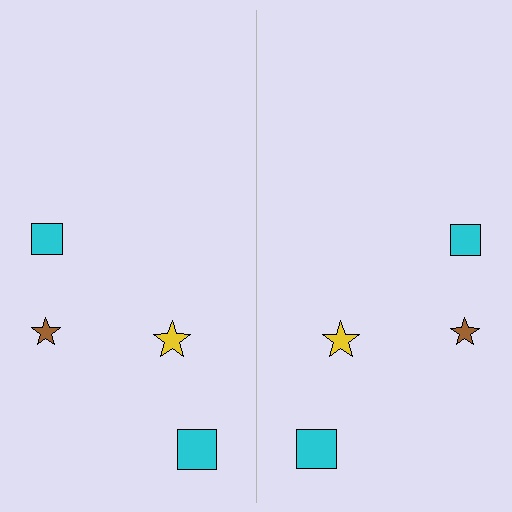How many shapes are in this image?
There are 8 shapes in this image.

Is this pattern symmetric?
Yes, this pattern has bilateral (reflection) symmetry.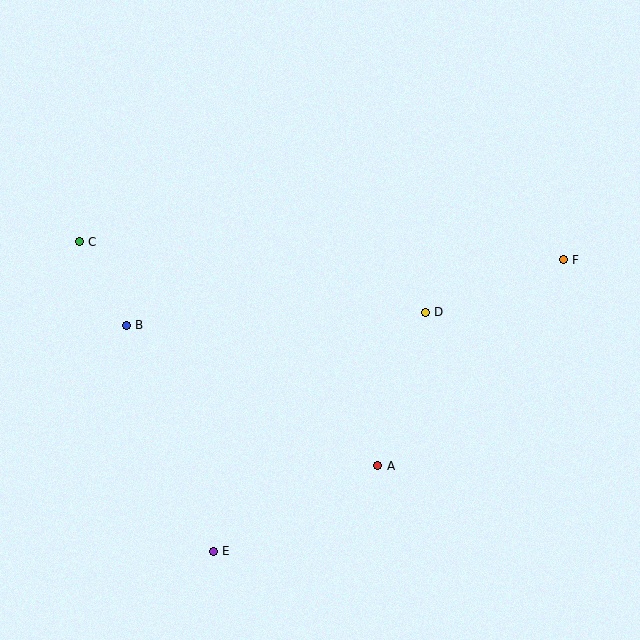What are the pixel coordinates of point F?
Point F is at (563, 260).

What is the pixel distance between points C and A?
The distance between C and A is 373 pixels.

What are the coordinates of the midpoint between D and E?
The midpoint between D and E is at (319, 432).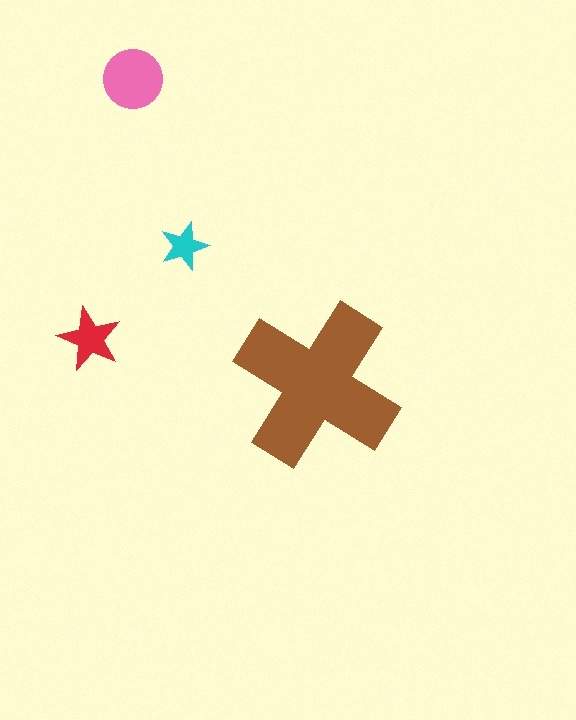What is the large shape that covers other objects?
A brown cross.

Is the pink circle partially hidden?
No, the pink circle is fully visible.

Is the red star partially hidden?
No, the red star is fully visible.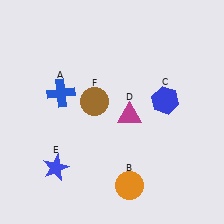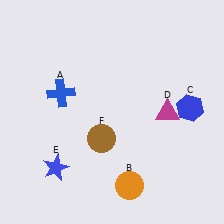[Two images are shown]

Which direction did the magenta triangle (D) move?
The magenta triangle (D) moved right.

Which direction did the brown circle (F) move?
The brown circle (F) moved down.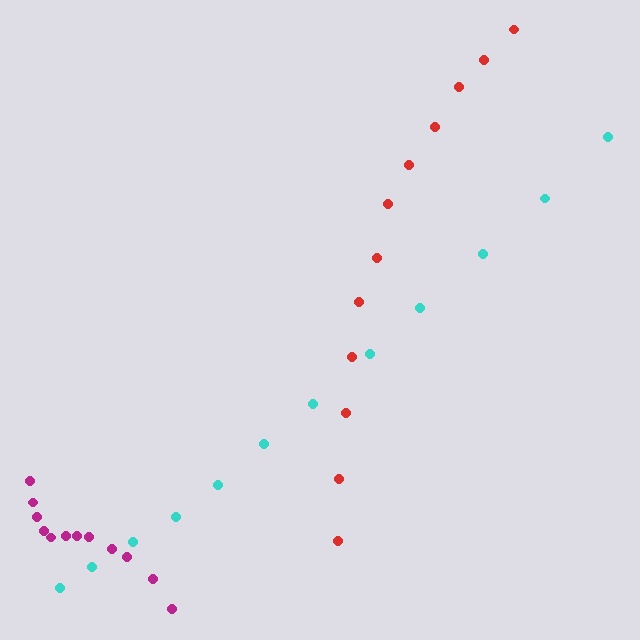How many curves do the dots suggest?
There are 3 distinct paths.